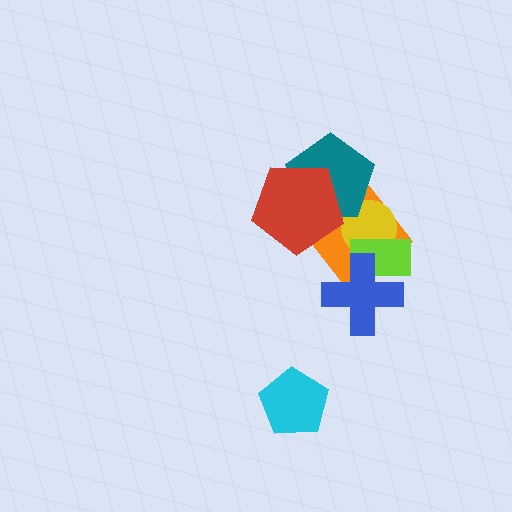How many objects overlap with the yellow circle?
3 objects overlap with the yellow circle.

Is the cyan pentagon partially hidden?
No, no other shape covers it.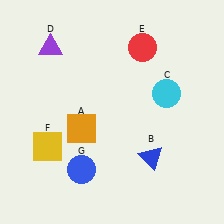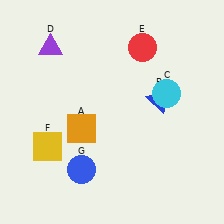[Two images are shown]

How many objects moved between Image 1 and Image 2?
1 object moved between the two images.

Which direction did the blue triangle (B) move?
The blue triangle (B) moved up.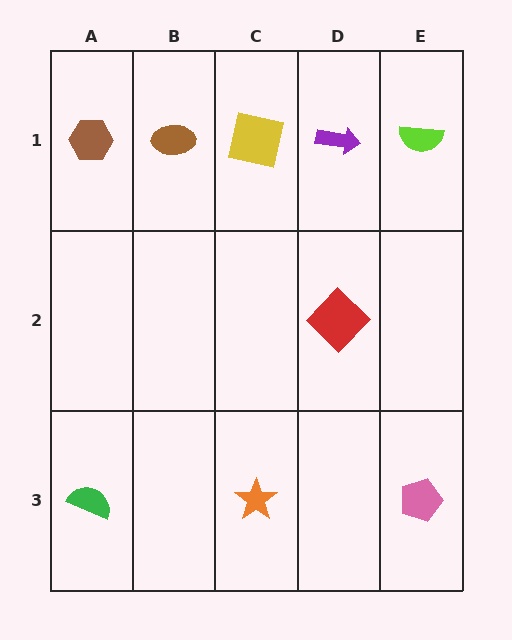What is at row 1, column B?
A brown ellipse.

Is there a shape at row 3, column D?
No, that cell is empty.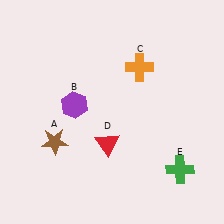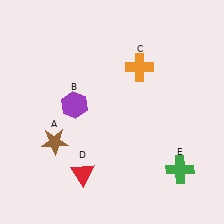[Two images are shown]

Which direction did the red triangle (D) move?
The red triangle (D) moved down.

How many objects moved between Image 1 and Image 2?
1 object moved between the two images.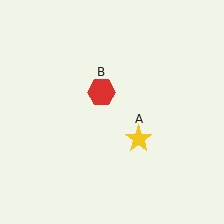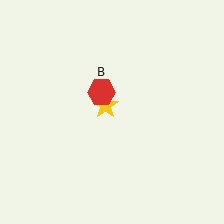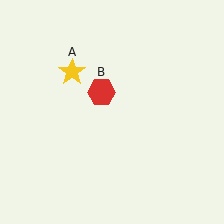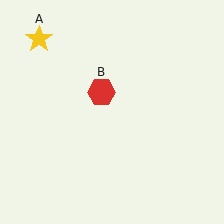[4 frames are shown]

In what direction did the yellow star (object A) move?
The yellow star (object A) moved up and to the left.